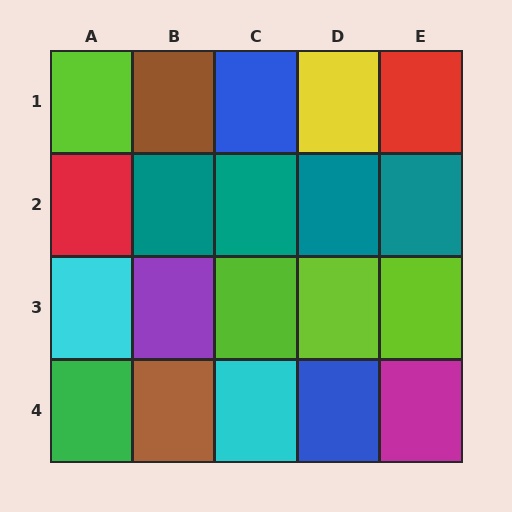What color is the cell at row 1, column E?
Red.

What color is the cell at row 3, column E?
Lime.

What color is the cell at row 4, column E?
Magenta.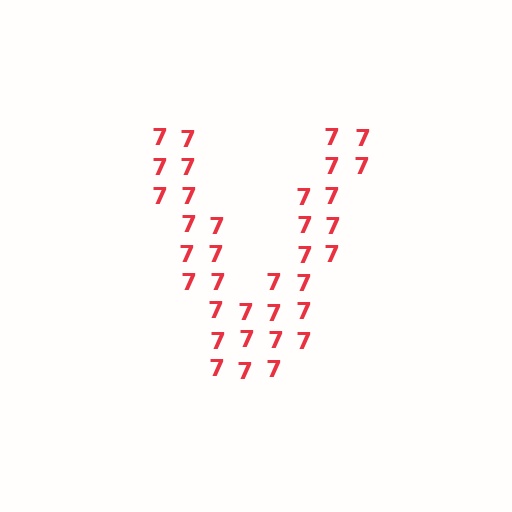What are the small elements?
The small elements are digit 7's.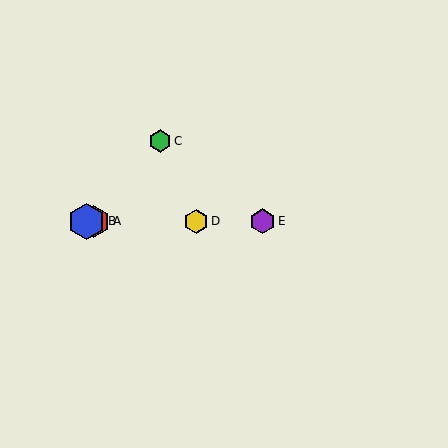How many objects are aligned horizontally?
4 objects (A, B, D, E) are aligned horizontally.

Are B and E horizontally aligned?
Yes, both are at y≈221.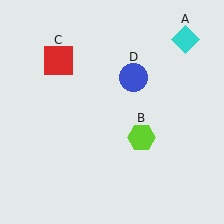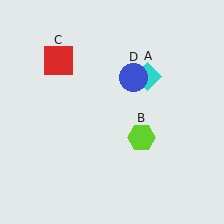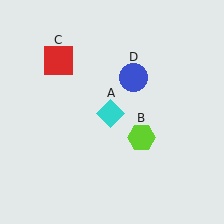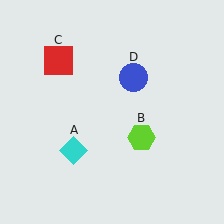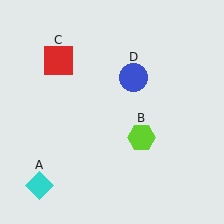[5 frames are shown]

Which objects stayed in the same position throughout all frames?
Lime hexagon (object B) and red square (object C) and blue circle (object D) remained stationary.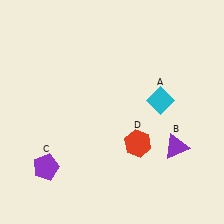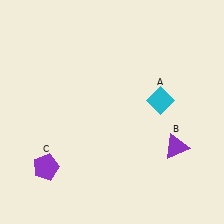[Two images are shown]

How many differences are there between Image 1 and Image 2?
There is 1 difference between the two images.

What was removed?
The red hexagon (D) was removed in Image 2.